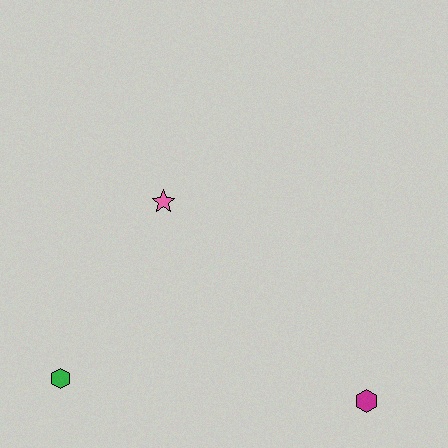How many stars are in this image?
There is 1 star.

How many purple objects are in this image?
There are no purple objects.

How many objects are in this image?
There are 3 objects.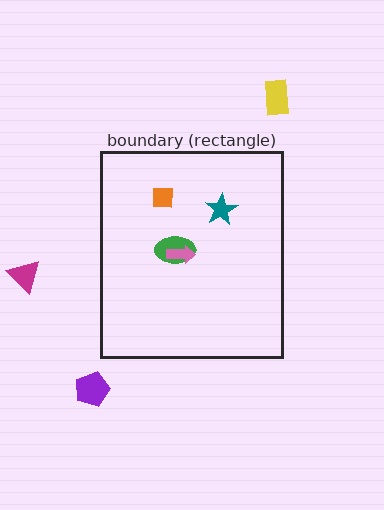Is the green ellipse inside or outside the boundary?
Inside.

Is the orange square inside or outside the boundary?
Inside.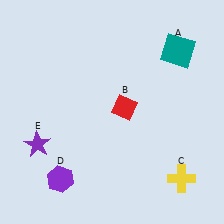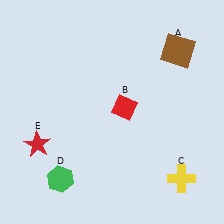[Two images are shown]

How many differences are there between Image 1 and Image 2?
There are 3 differences between the two images.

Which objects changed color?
A changed from teal to brown. D changed from purple to green. E changed from purple to red.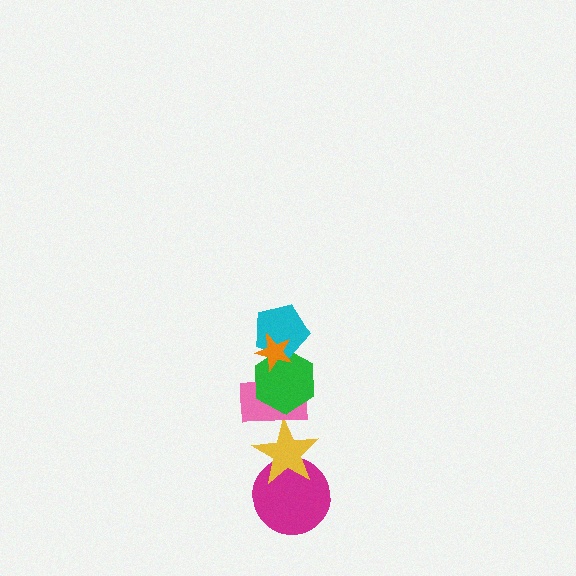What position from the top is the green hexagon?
The green hexagon is 3rd from the top.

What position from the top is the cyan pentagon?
The cyan pentagon is 2nd from the top.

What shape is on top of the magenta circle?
The yellow star is on top of the magenta circle.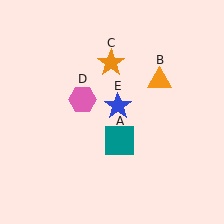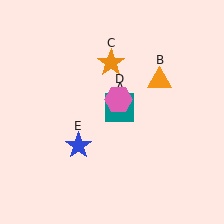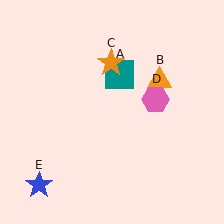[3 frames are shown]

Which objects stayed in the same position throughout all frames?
Orange triangle (object B) and orange star (object C) remained stationary.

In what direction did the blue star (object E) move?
The blue star (object E) moved down and to the left.